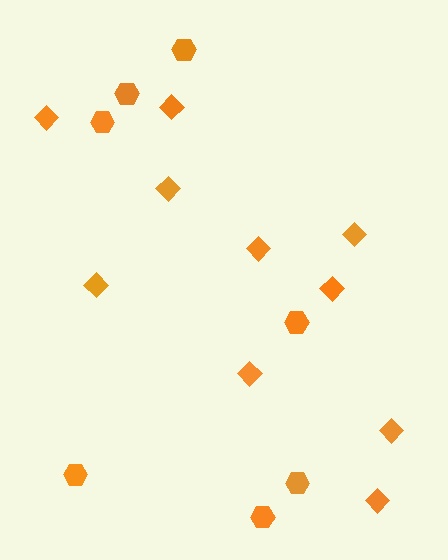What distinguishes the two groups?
There are 2 groups: one group of diamonds (10) and one group of hexagons (7).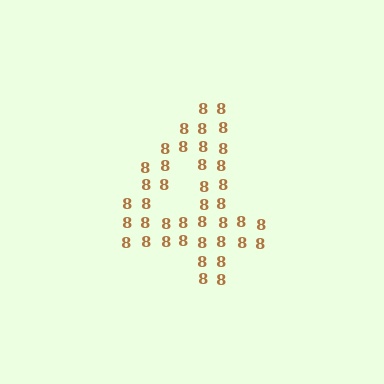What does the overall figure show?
The overall figure shows the digit 4.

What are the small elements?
The small elements are digit 8's.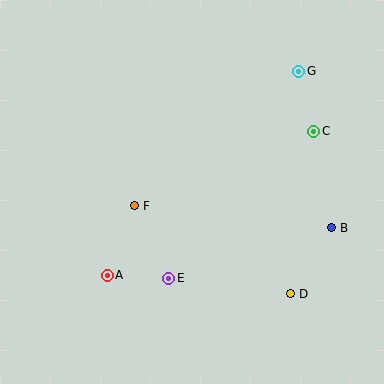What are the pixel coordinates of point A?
Point A is at (107, 275).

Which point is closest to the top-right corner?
Point G is closest to the top-right corner.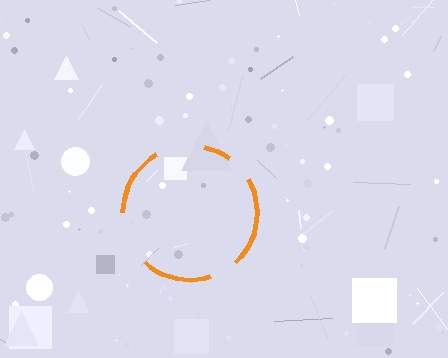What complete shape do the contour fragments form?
The contour fragments form a circle.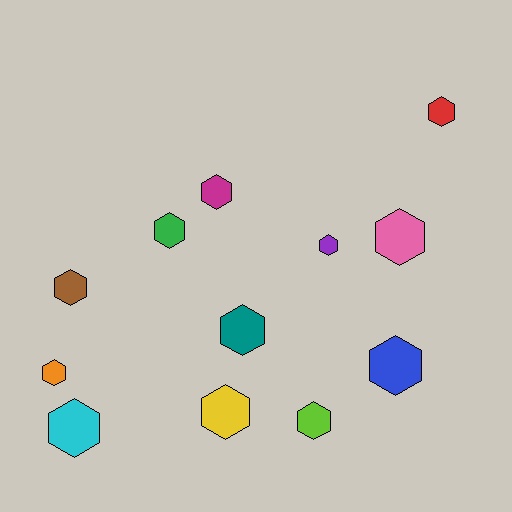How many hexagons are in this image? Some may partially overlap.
There are 12 hexagons.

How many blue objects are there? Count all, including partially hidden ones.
There is 1 blue object.